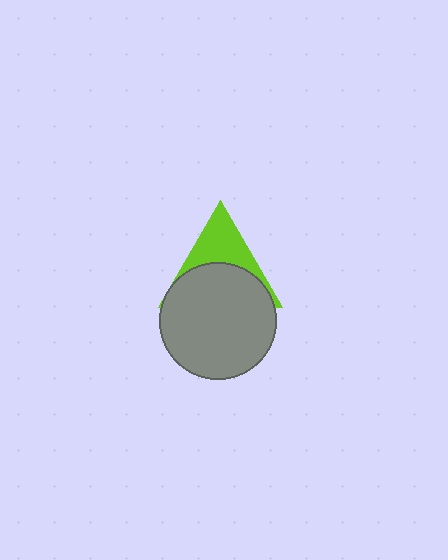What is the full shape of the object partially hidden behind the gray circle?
The partially hidden object is a lime triangle.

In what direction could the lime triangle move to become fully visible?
The lime triangle could move up. That would shift it out from behind the gray circle entirely.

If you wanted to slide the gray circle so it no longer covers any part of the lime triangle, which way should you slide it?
Slide it down — that is the most direct way to separate the two shapes.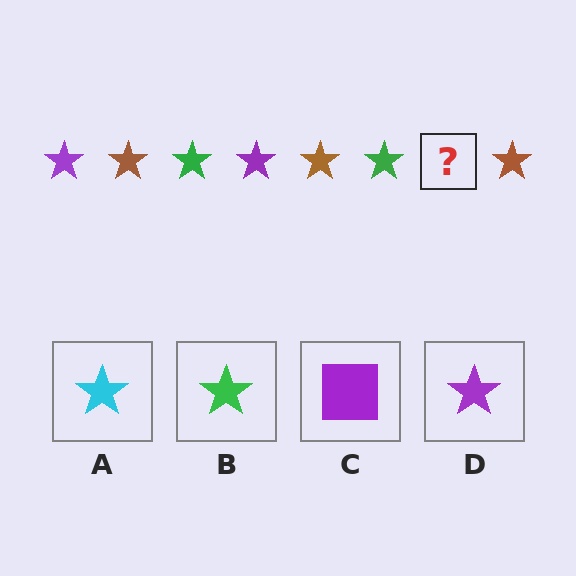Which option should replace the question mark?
Option D.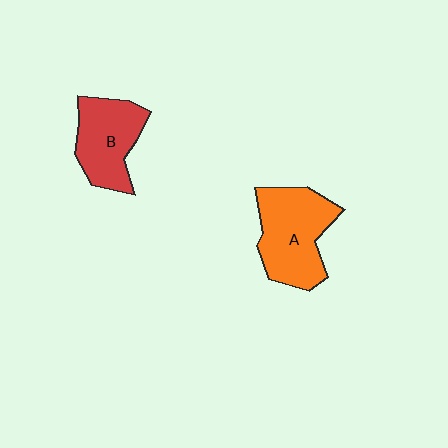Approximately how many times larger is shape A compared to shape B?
Approximately 1.3 times.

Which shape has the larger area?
Shape A (orange).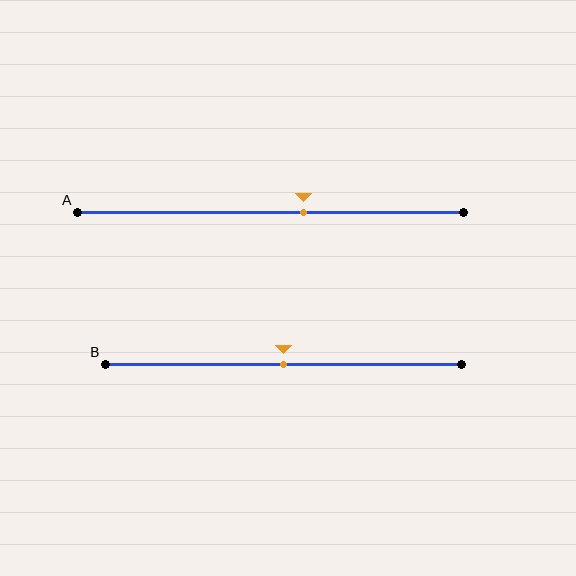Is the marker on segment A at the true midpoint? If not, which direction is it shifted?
No, the marker on segment A is shifted to the right by about 9% of the segment length.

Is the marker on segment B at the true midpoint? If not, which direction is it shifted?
Yes, the marker on segment B is at the true midpoint.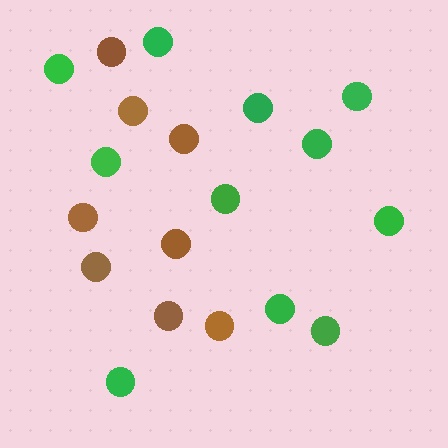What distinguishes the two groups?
There are 2 groups: one group of brown circles (8) and one group of green circles (11).